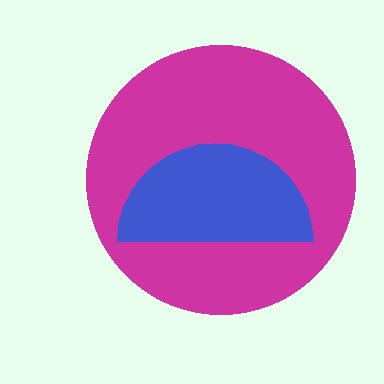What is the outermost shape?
The magenta circle.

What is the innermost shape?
The blue semicircle.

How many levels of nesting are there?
2.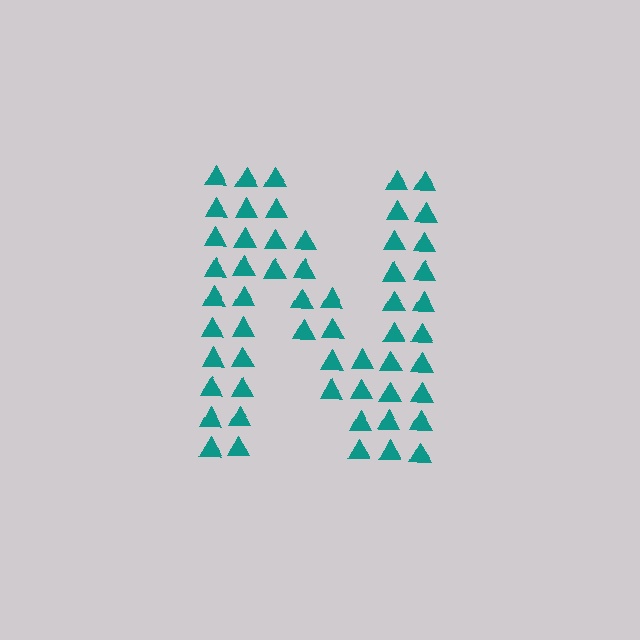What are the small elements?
The small elements are triangles.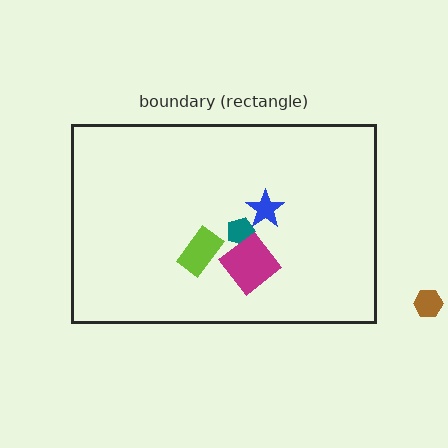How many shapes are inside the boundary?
4 inside, 1 outside.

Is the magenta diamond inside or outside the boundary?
Inside.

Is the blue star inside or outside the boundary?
Inside.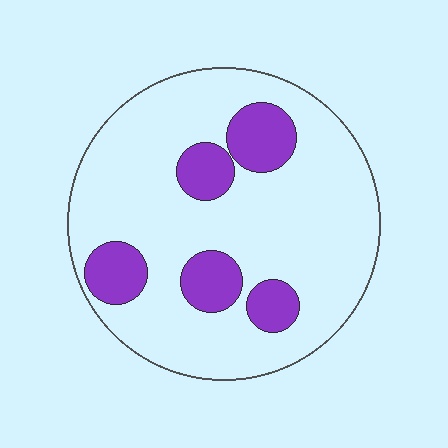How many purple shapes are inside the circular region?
5.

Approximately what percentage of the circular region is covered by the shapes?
Approximately 20%.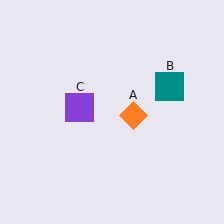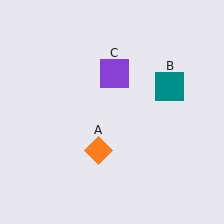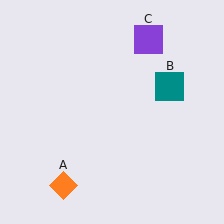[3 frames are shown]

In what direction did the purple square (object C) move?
The purple square (object C) moved up and to the right.